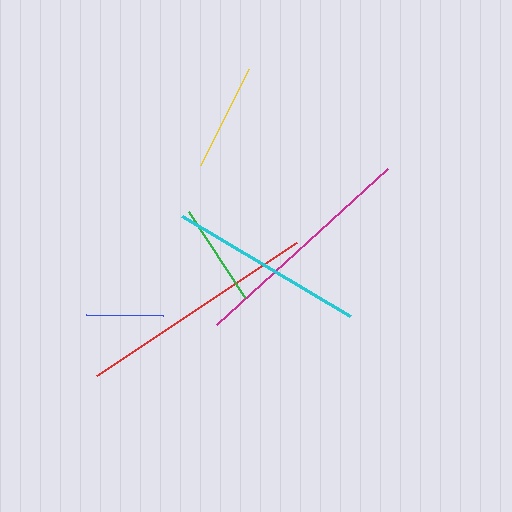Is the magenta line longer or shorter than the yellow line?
The magenta line is longer than the yellow line.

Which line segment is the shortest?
The blue line is the shortest at approximately 77 pixels.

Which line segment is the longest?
The red line is the longest at approximately 240 pixels.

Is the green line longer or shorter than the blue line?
The green line is longer than the blue line.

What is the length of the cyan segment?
The cyan segment is approximately 195 pixels long.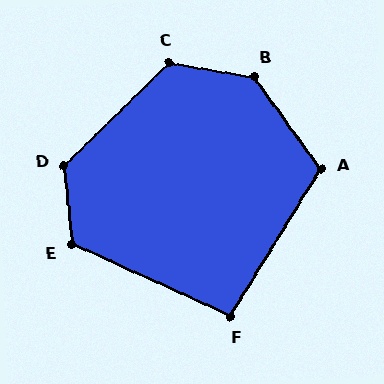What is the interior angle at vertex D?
Approximately 128 degrees (obtuse).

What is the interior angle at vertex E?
Approximately 121 degrees (obtuse).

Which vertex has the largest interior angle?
B, at approximately 135 degrees.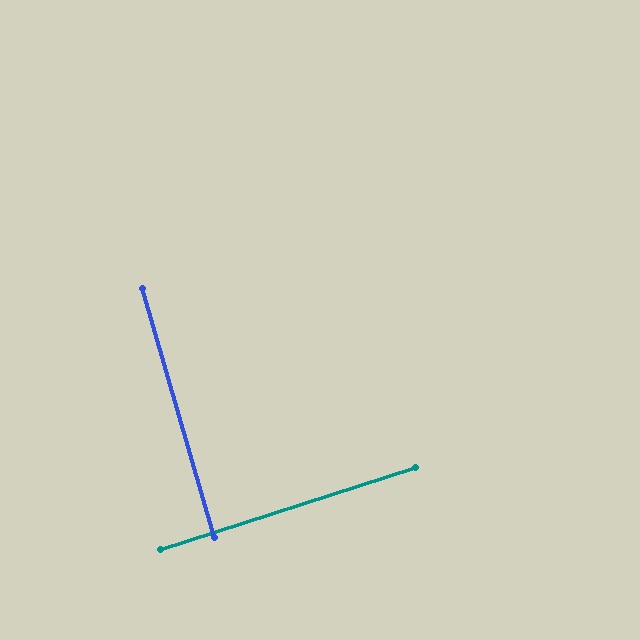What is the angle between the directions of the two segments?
Approximately 88 degrees.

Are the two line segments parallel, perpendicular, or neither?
Perpendicular — they meet at approximately 88°.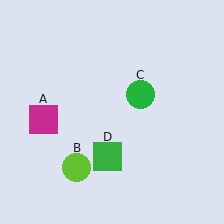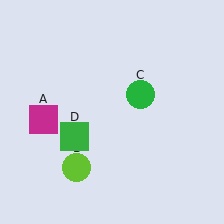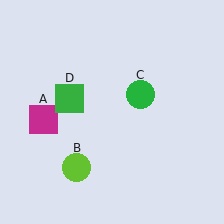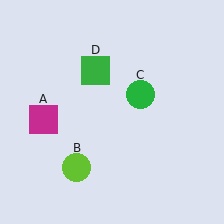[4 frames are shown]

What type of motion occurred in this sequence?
The green square (object D) rotated clockwise around the center of the scene.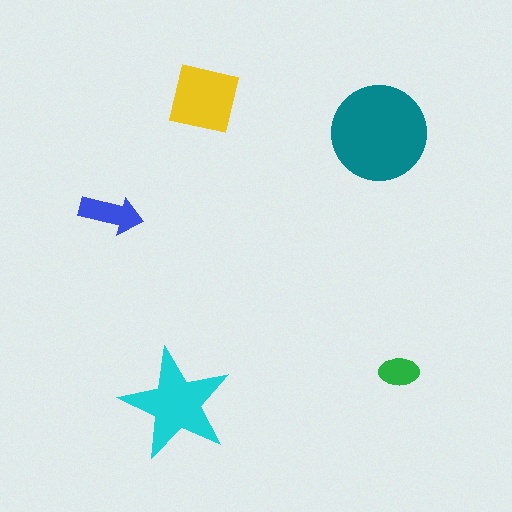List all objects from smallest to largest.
The green ellipse, the blue arrow, the yellow square, the cyan star, the teal circle.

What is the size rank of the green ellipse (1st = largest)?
5th.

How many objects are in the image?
There are 5 objects in the image.